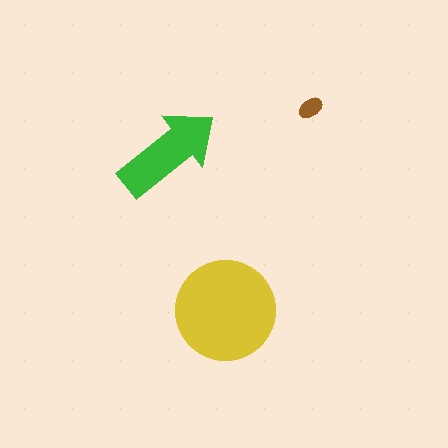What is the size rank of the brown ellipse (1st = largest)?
3rd.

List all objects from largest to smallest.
The yellow circle, the green arrow, the brown ellipse.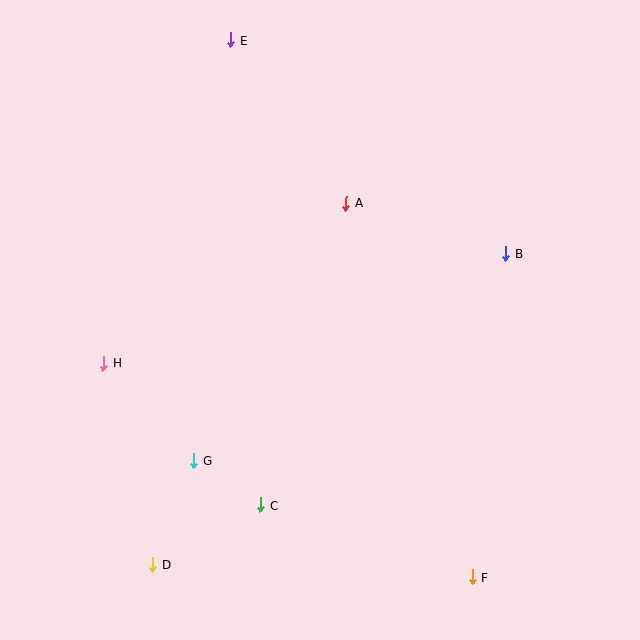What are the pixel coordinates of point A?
Point A is at (346, 203).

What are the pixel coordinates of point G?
Point G is at (194, 461).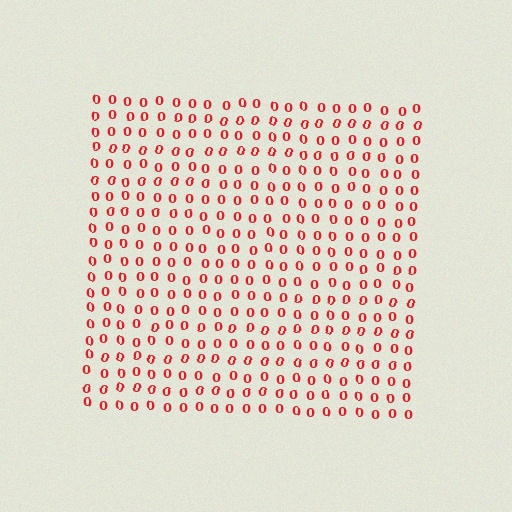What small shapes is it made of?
It is made of small digit 0's.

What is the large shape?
The large shape is a square.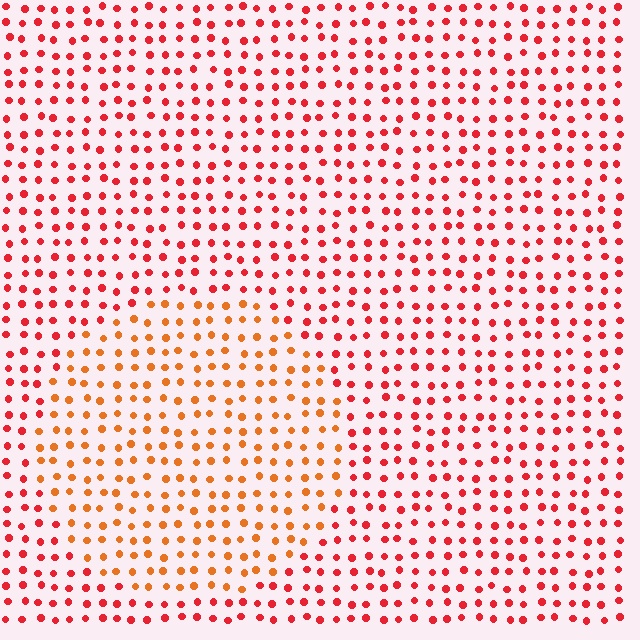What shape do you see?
I see a circle.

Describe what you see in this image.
The image is filled with small red elements in a uniform arrangement. A circle-shaped region is visible where the elements are tinted to a slightly different hue, forming a subtle color boundary.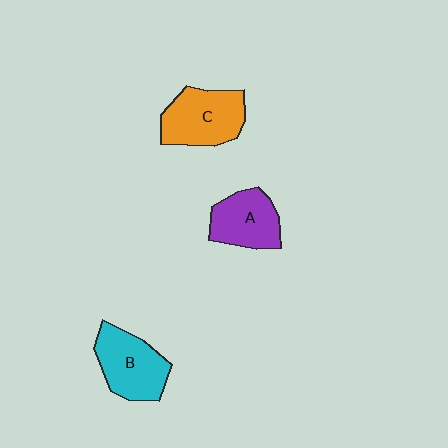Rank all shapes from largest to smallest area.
From largest to smallest: C (orange), B (cyan), A (purple).